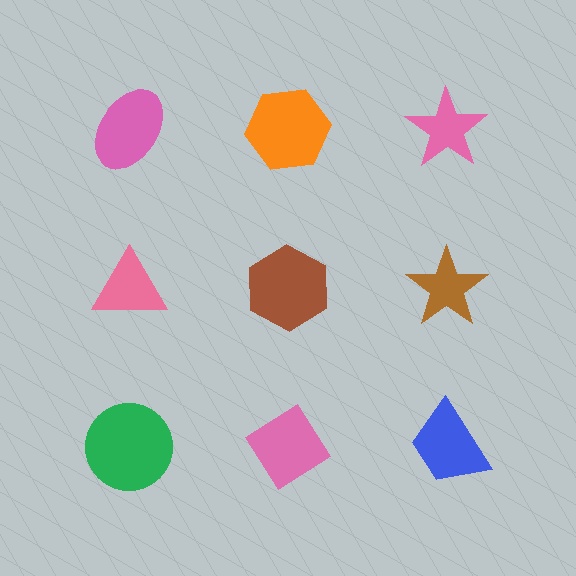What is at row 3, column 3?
A blue trapezoid.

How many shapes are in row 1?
3 shapes.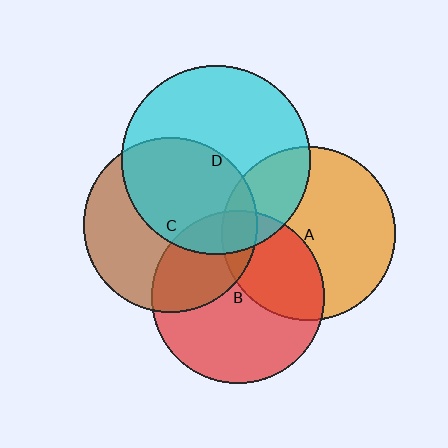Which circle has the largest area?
Circle D (cyan).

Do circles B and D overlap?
Yes.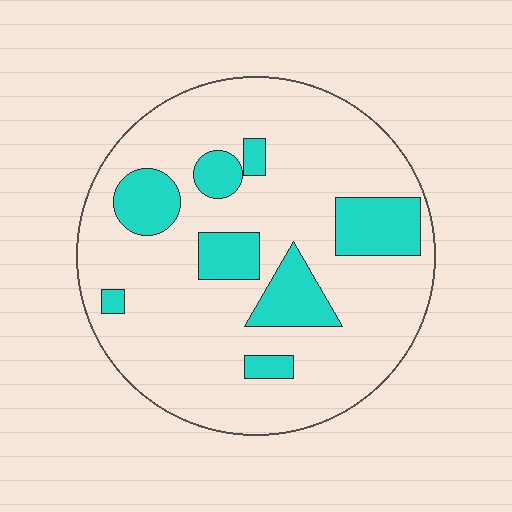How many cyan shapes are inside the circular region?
8.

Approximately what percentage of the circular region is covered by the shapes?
Approximately 20%.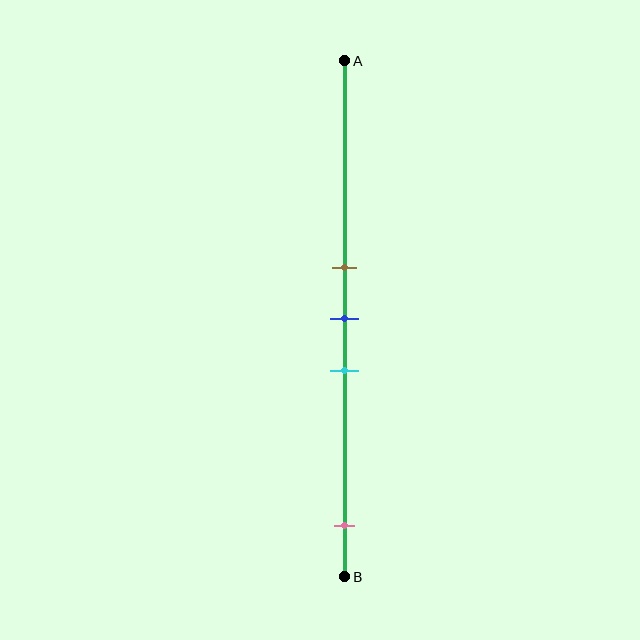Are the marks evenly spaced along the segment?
No, the marks are not evenly spaced.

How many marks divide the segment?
There are 4 marks dividing the segment.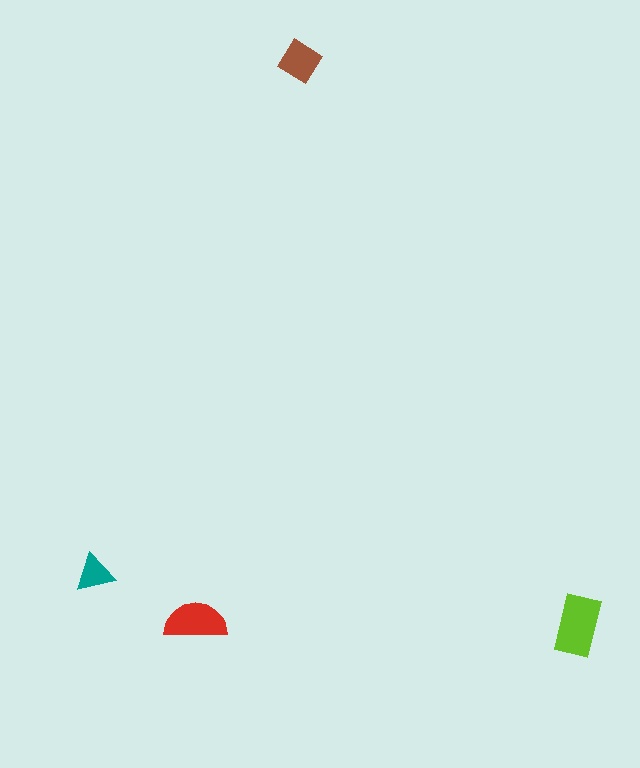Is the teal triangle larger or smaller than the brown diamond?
Smaller.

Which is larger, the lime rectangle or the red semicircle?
The lime rectangle.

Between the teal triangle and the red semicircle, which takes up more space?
The red semicircle.